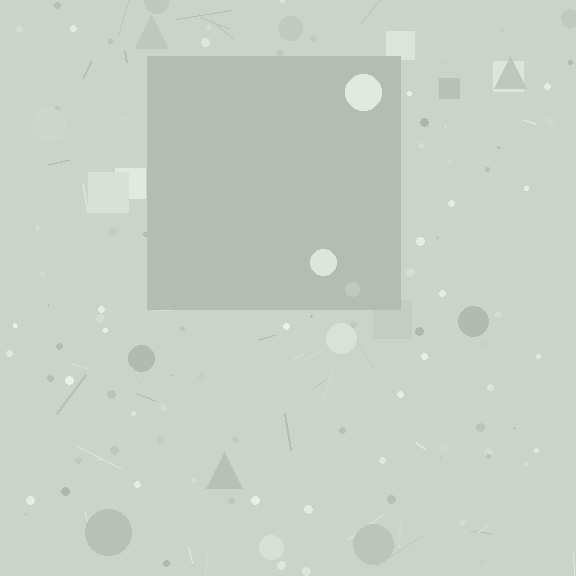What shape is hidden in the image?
A square is hidden in the image.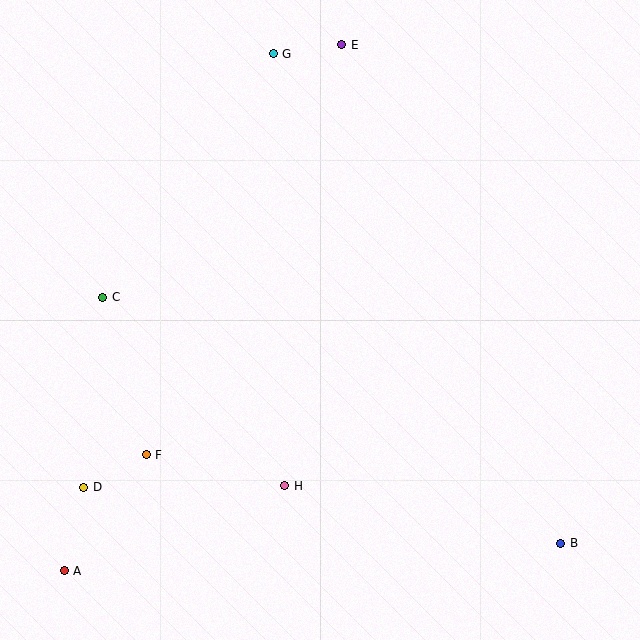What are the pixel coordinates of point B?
Point B is at (561, 543).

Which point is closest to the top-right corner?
Point E is closest to the top-right corner.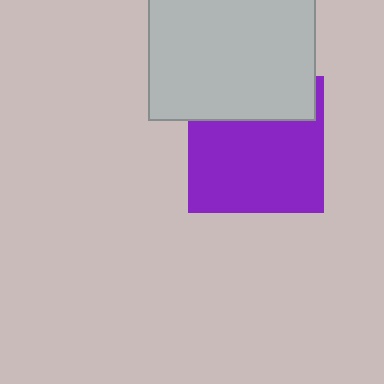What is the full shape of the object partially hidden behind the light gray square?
The partially hidden object is a purple square.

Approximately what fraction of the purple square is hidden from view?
Roughly 31% of the purple square is hidden behind the light gray square.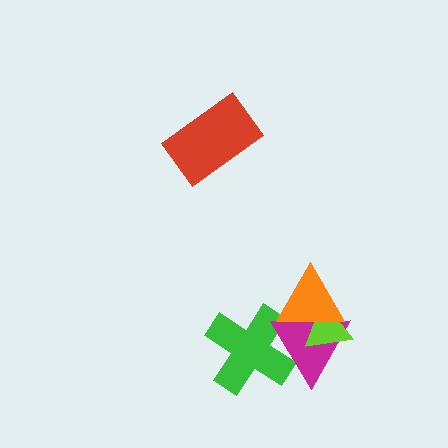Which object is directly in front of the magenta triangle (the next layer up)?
The lime triangle is directly in front of the magenta triangle.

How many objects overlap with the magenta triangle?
3 objects overlap with the magenta triangle.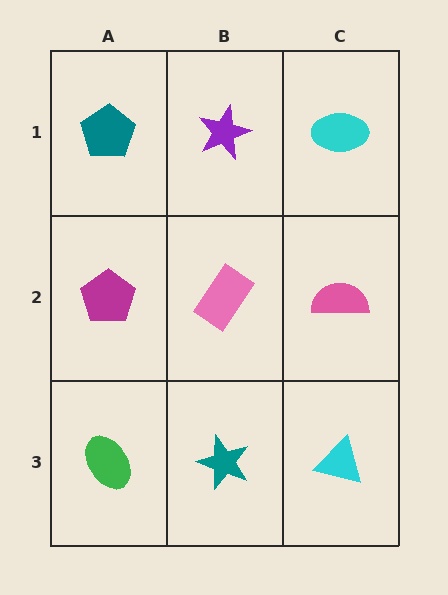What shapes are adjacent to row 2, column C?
A cyan ellipse (row 1, column C), a cyan triangle (row 3, column C), a pink rectangle (row 2, column B).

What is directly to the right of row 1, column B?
A cyan ellipse.